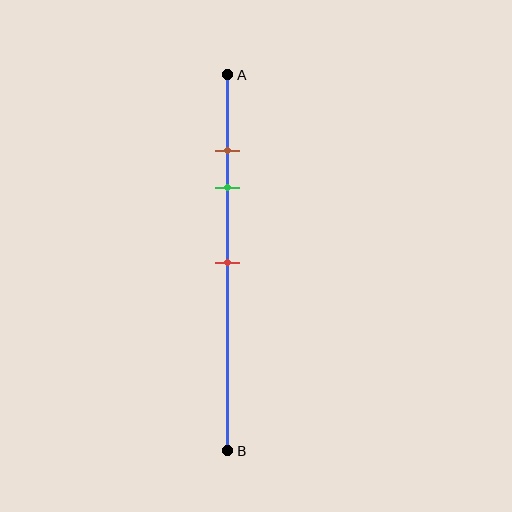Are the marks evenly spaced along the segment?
No, the marks are not evenly spaced.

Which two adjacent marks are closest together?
The brown and green marks are the closest adjacent pair.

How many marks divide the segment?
There are 3 marks dividing the segment.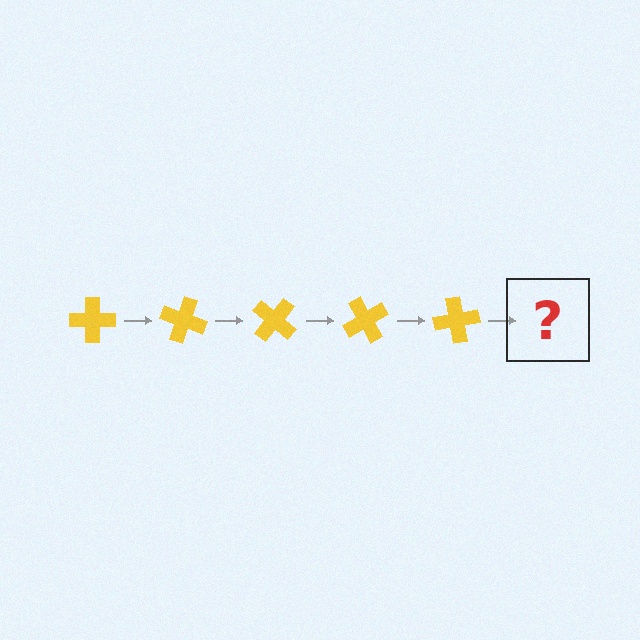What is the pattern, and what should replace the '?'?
The pattern is that the cross rotates 20 degrees each step. The '?' should be a yellow cross rotated 100 degrees.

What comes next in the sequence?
The next element should be a yellow cross rotated 100 degrees.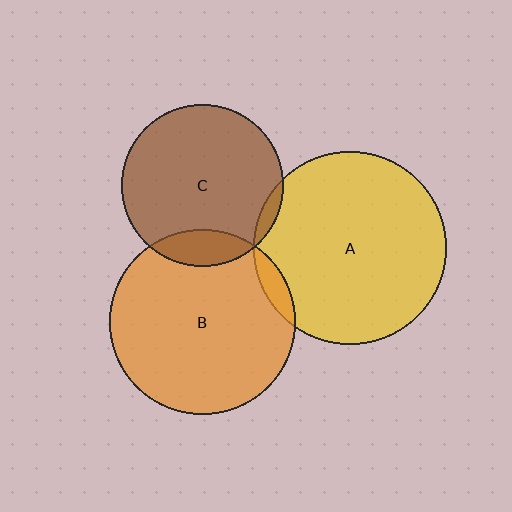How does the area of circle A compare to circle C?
Approximately 1.4 times.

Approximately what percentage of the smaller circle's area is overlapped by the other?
Approximately 5%.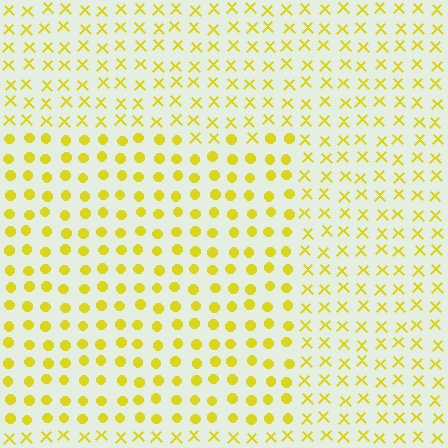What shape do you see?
I see a rectangle.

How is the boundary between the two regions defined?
The boundary is defined by a change in element shape: circles inside vs. X marks outside. All elements share the same color and spacing.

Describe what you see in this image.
The image is filled with small yellow elements arranged in a uniform grid. A rectangle-shaped region contains circles, while the surrounding area contains X marks. The boundary is defined purely by the change in element shape.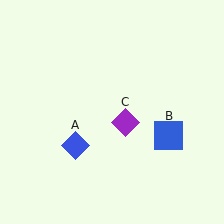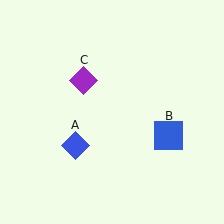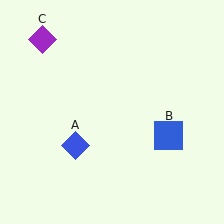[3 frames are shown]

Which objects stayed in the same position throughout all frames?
Blue diamond (object A) and blue square (object B) remained stationary.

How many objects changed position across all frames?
1 object changed position: purple diamond (object C).